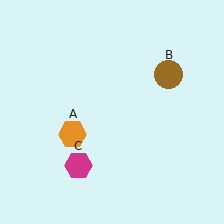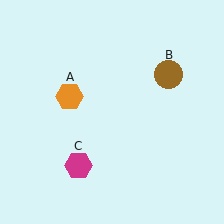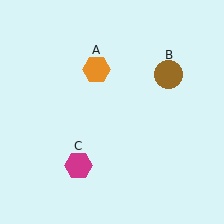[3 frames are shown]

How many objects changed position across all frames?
1 object changed position: orange hexagon (object A).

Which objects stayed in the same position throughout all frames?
Brown circle (object B) and magenta hexagon (object C) remained stationary.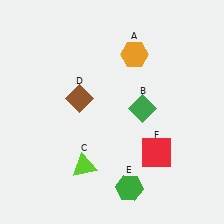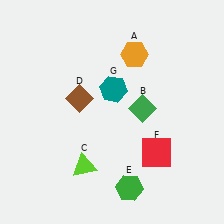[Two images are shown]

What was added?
A teal hexagon (G) was added in Image 2.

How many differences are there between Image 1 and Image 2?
There is 1 difference between the two images.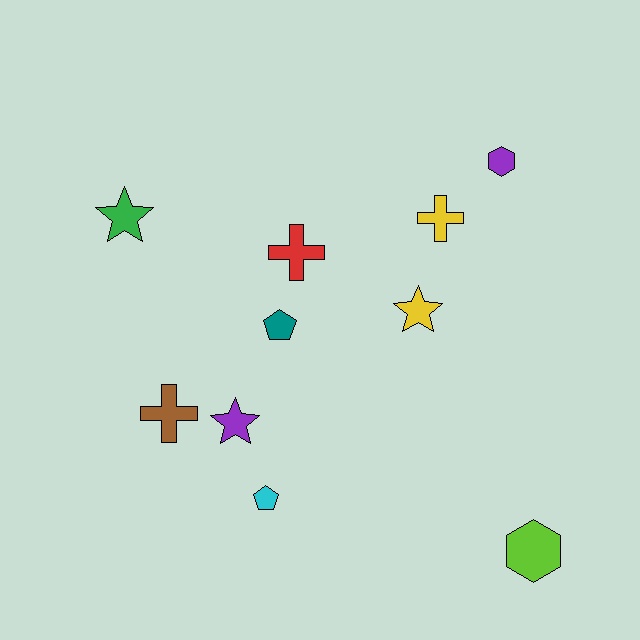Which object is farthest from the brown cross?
The purple hexagon is farthest from the brown cross.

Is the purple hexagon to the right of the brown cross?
Yes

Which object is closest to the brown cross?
The purple star is closest to the brown cross.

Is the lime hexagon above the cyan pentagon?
No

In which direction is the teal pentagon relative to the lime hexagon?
The teal pentagon is to the left of the lime hexagon.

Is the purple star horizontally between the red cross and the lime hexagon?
No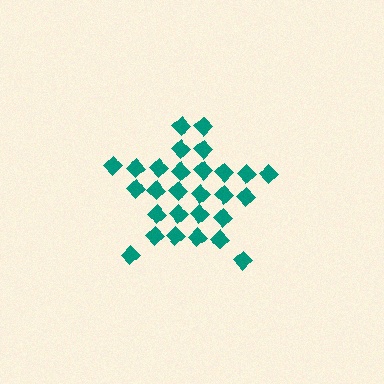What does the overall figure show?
The overall figure shows a star.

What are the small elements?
The small elements are diamonds.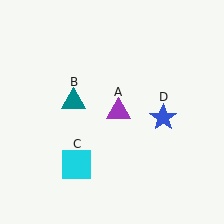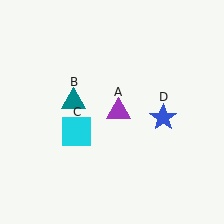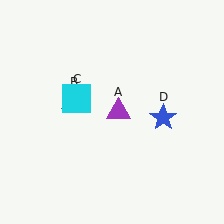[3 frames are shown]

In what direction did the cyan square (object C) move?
The cyan square (object C) moved up.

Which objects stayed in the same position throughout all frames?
Purple triangle (object A) and teal triangle (object B) and blue star (object D) remained stationary.